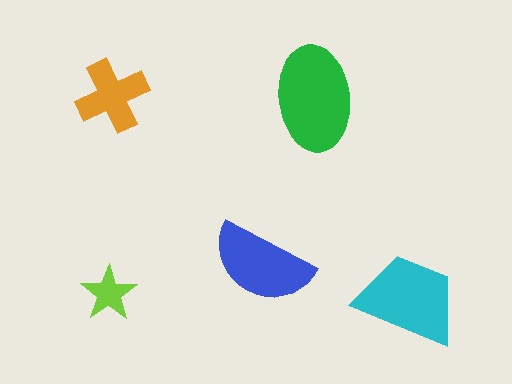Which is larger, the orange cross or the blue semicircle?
The blue semicircle.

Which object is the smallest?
The lime star.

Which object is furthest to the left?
The lime star is leftmost.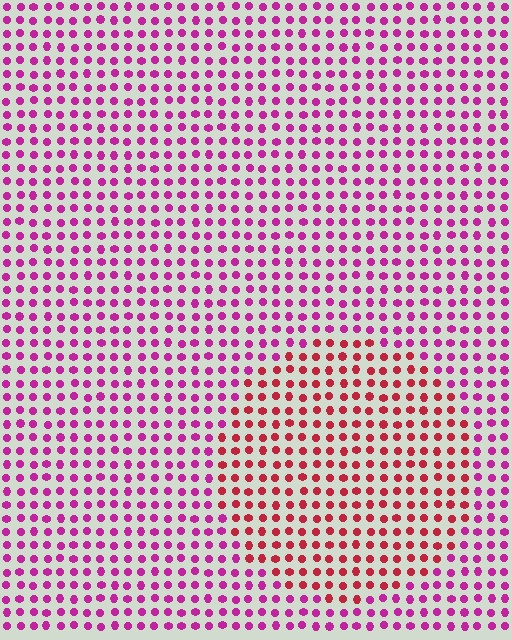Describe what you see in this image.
The image is filled with small magenta elements in a uniform arrangement. A circle-shaped region is visible where the elements are tinted to a slightly different hue, forming a subtle color boundary.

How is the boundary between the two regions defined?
The boundary is defined purely by a slight shift in hue (about 37 degrees). Spacing, size, and orientation are identical on both sides.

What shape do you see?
I see a circle.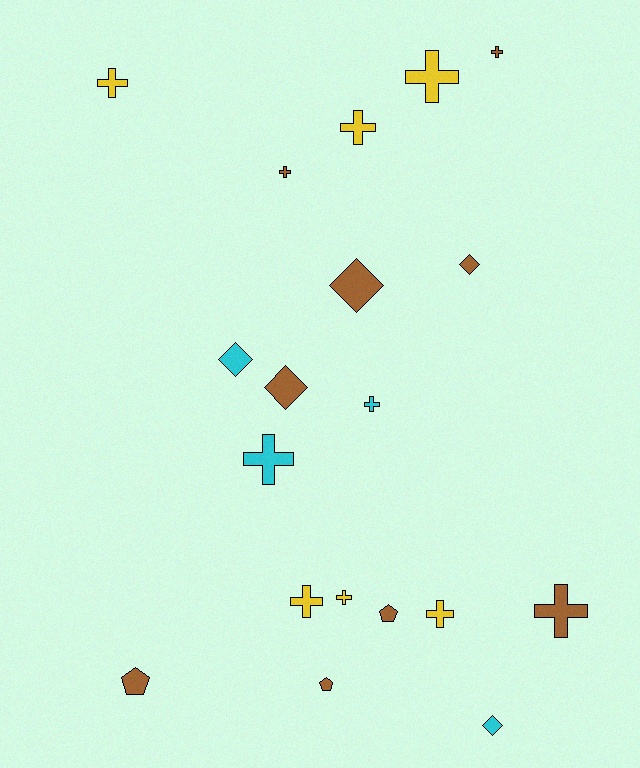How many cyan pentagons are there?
There are no cyan pentagons.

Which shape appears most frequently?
Cross, with 11 objects.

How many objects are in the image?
There are 19 objects.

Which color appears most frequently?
Brown, with 9 objects.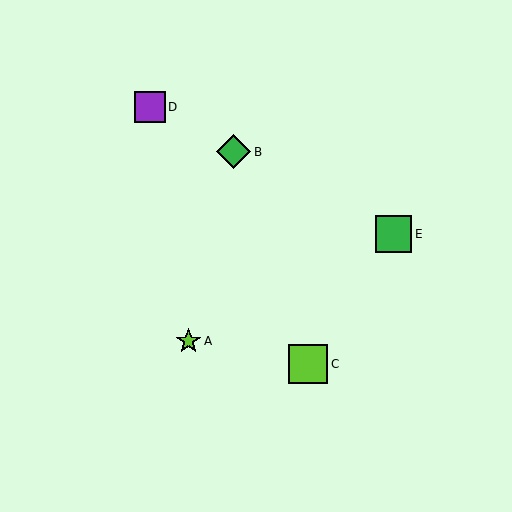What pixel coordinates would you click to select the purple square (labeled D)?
Click at (150, 107) to select the purple square D.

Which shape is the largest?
The lime square (labeled C) is the largest.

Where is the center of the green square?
The center of the green square is at (393, 234).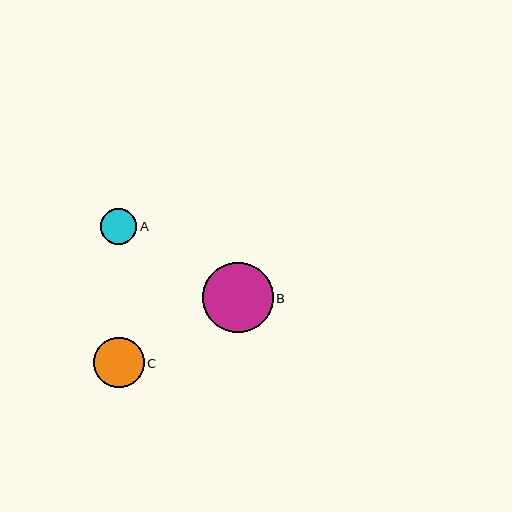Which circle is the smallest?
Circle A is the smallest with a size of approximately 36 pixels.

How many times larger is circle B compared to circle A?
Circle B is approximately 1.9 times the size of circle A.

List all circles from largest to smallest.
From largest to smallest: B, C, A.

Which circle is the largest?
Circle B is the largest with a size of approximately 70 pixels.